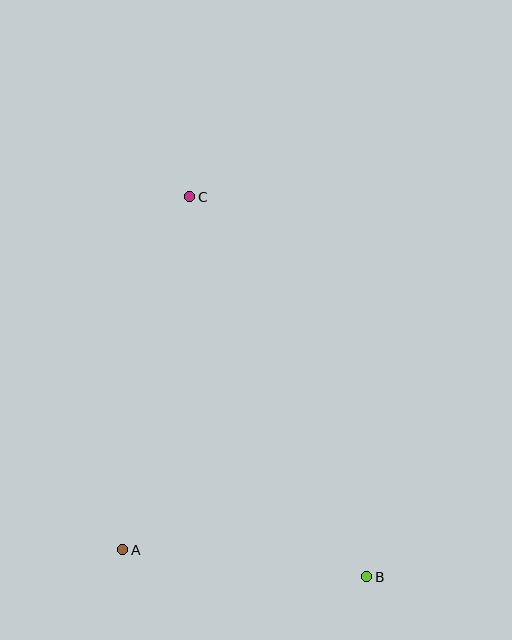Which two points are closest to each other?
Points A and B are closest to each other.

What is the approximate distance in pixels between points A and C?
The distance between A and C is approximately 359 pixels.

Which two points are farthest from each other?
Points B and C are farthest from each other.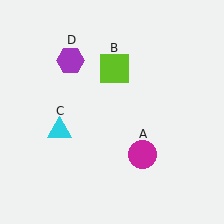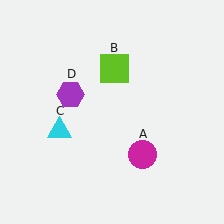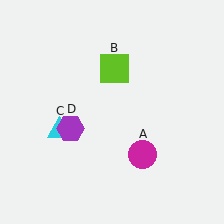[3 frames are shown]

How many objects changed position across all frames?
1 object changed position: purple hexagon (object D).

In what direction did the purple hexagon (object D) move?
The purple hexagon (object D) moved down.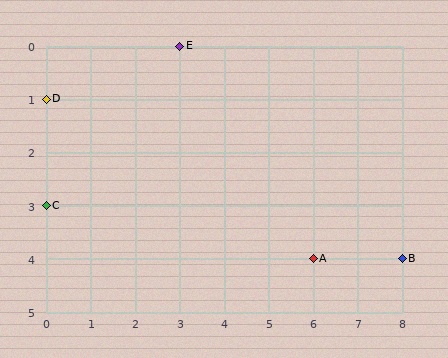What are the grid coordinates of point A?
Point A is at grid coordinates (6, 4).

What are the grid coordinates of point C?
Point C is at grid coordinates (0, 3).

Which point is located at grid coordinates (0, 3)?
Point C is at (0, 3).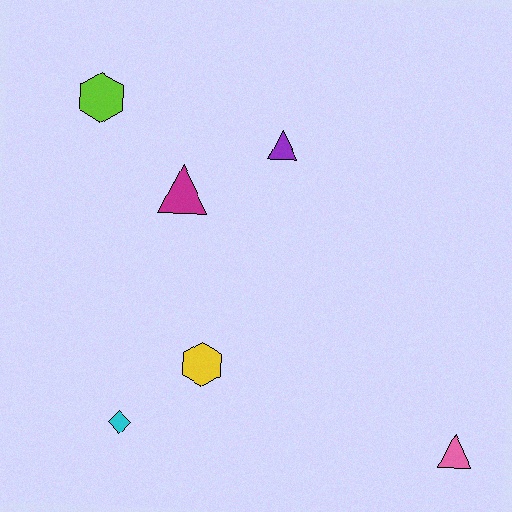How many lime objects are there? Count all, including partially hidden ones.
There is 1 lime object.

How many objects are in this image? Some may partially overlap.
There are 6 objects.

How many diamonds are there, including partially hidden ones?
There is 1 diamond.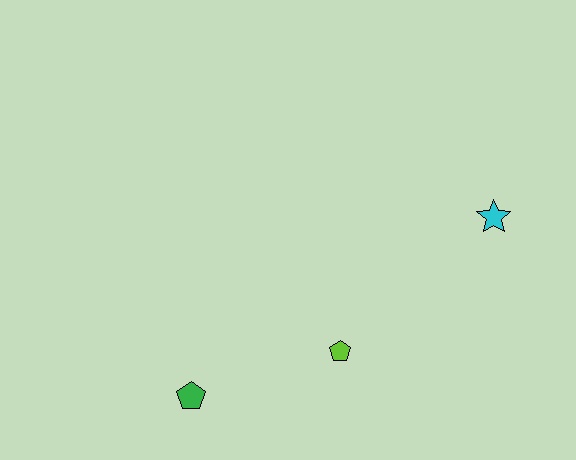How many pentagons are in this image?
There are 2 pentagons.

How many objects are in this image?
There are 3 objects.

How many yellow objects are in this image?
There are no yellow objects.